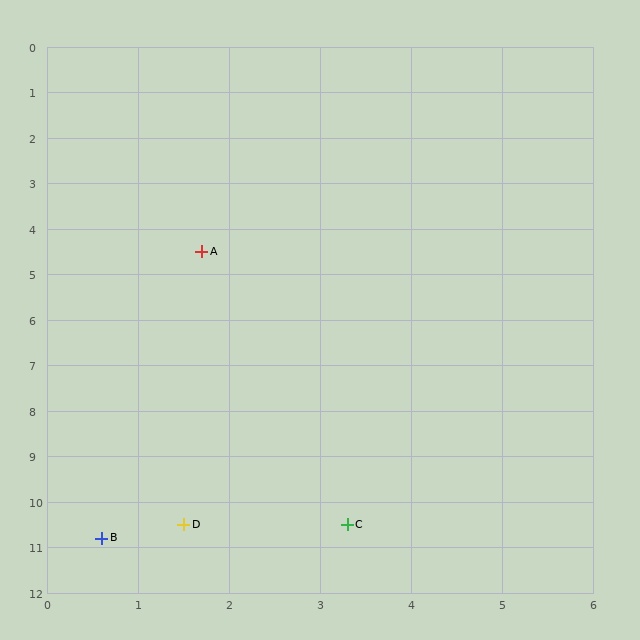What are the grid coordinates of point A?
Point A is at approximately (1.7, 4.5).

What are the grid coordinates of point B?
Point B is at approximately (0.6, 10.8).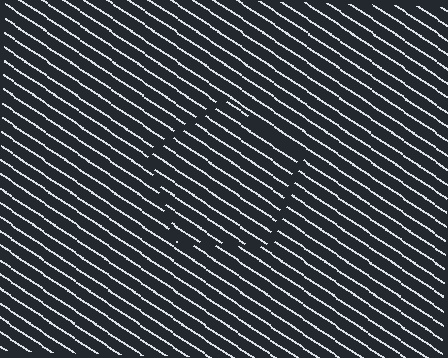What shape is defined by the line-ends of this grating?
An illusory pentagon. The interior of the shape contains the same grating, shifted by half a period — the contour is defined by the phase discontinuity where line-ends from the inner and outer gratings abut.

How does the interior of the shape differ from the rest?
The interior of the shape contains the same grating, shifted by half a period — the contour is defined by the phase discontinuity where line-ends from the inner and outer gratings abut.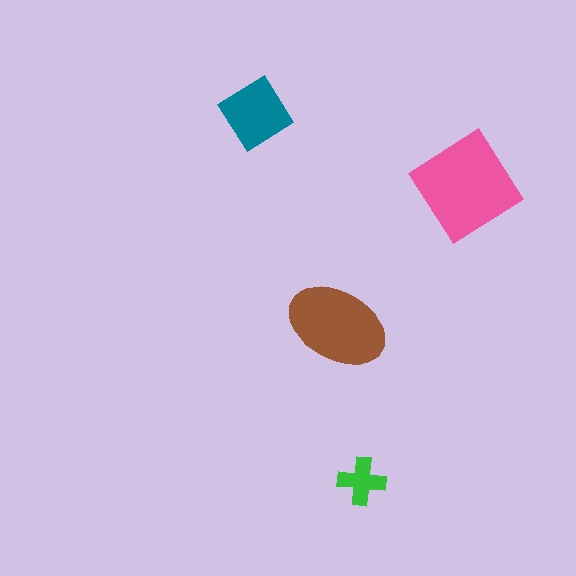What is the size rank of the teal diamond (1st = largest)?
3rd.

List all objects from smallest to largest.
The green cross, the teal diamond, the brown ellipse, the pink diamond.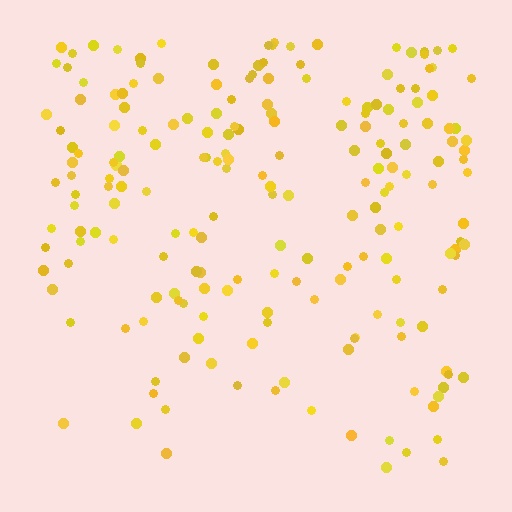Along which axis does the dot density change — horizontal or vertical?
Vertical.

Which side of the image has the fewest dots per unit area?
The bottom.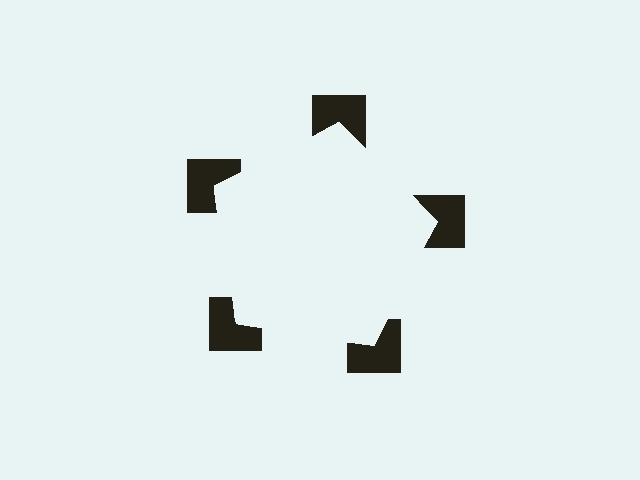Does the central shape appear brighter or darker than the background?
It typically appears slightly brighter than the background, even though no actual brightness change is drawn.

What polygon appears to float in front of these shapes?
An illusory pentagon — its edges are inferred from the aligned wedge cuts in the notched squares, not physically drawn.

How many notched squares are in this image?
There are 5 — one at each vertex of the illusory pentagon.